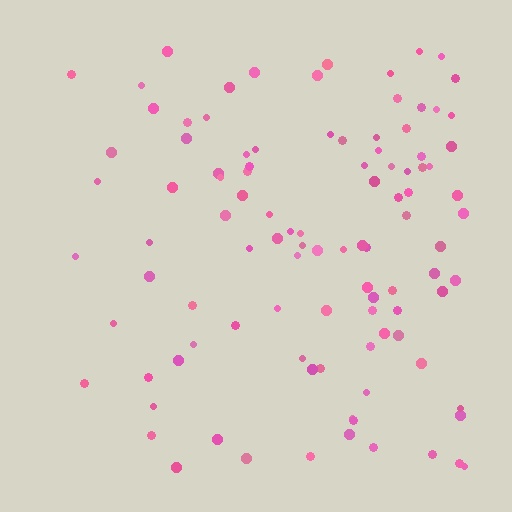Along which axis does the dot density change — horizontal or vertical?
Horizontal.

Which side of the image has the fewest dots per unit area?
The left.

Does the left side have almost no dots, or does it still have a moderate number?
Still a moderate number, just noticeably fewer than the right.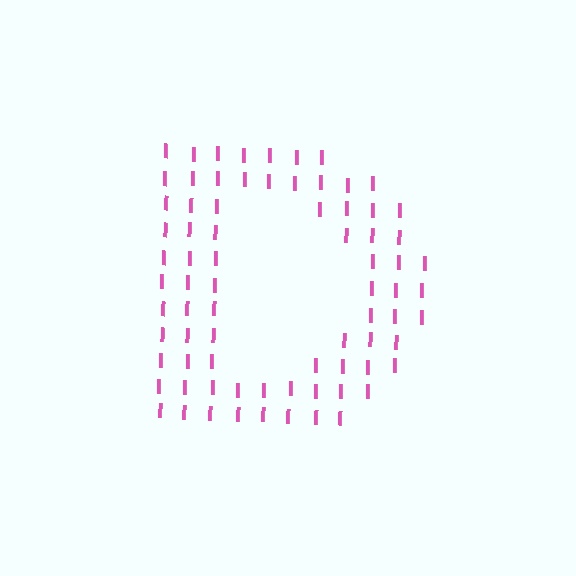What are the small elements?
The small elements are letter I's.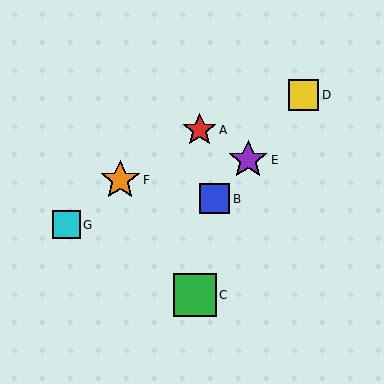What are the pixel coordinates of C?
Object C is at (195, 295).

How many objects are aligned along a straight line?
3 objects (B, D, E) are aligned along a straight line.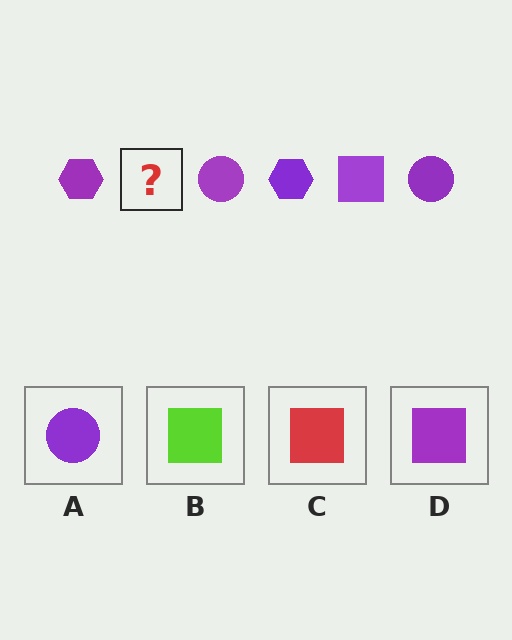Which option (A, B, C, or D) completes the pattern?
D.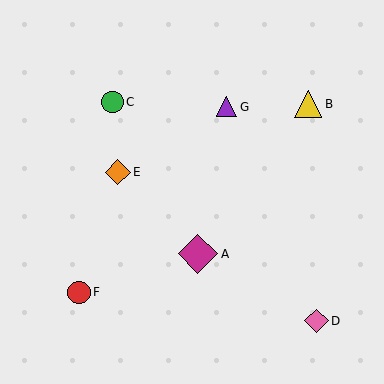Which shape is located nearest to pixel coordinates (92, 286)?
The red circle (labeled F) at (79, 292) is nearest to that location.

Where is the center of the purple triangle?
The center of the purple triangle is at (227, 107).